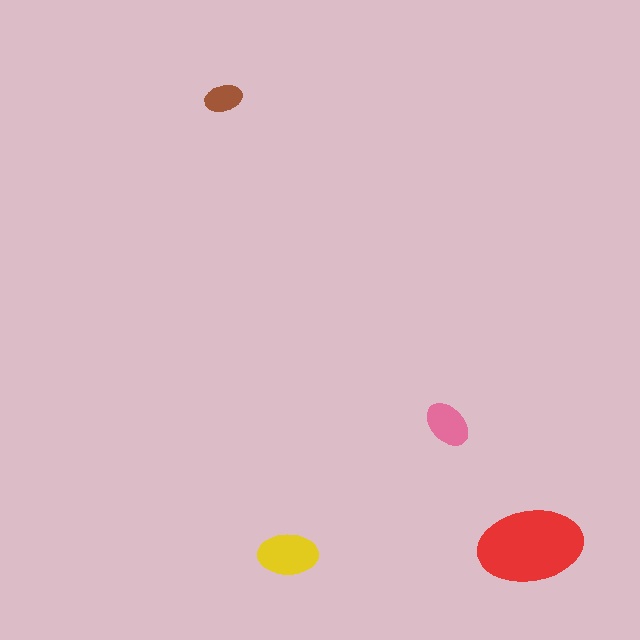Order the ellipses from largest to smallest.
the red one, the yellow one, the pink one, the brown one.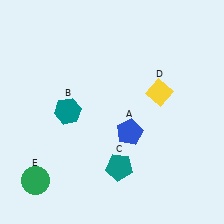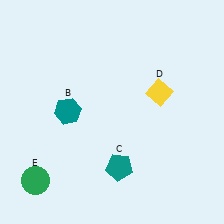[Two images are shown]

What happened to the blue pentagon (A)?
The blue pentagon (A) was removed in Image 2. It was in the bottom-right area of Image 1.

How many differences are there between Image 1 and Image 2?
There is 1 difference between the two images.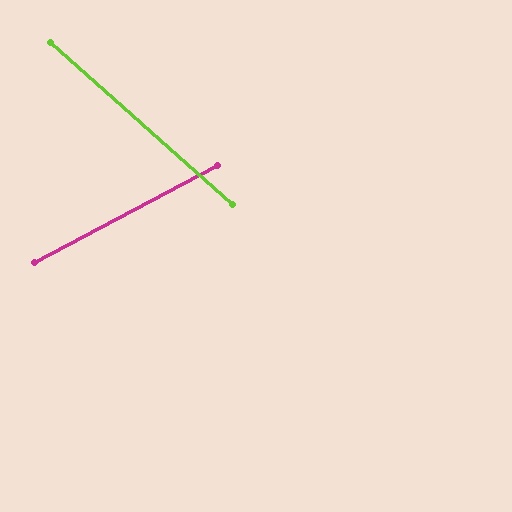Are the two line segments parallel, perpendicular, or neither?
Neither parallel nor perpendicular — they differ by about 69°.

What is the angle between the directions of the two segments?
Approximately 69 degrees.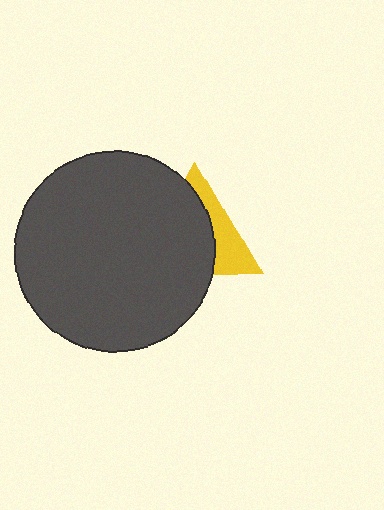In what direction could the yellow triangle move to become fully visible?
The yellow triangle could move right. That would shift it out from behind the dark gray circle entirely.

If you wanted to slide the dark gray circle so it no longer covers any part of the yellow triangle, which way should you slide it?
Slide it left — that is the most direct way to separate the two shapes.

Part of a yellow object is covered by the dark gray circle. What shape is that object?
It is a triangle.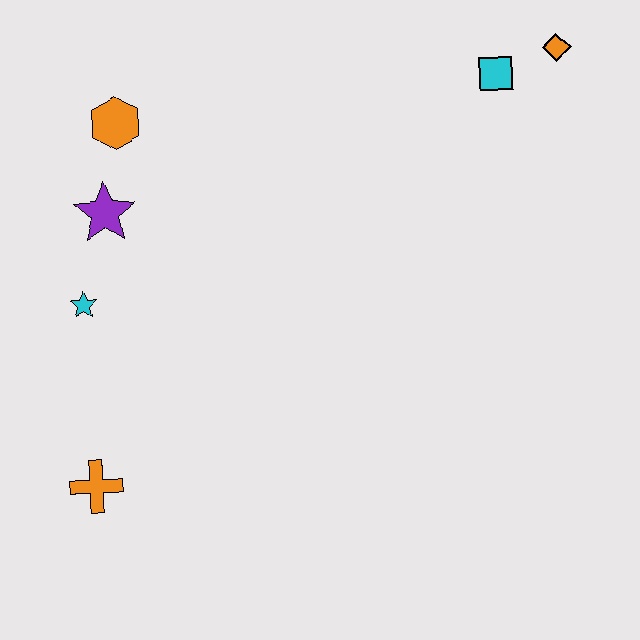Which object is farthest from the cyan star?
The orange diamond is farthest from the cyan star.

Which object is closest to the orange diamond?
The cyan square is closest to the orange diamond.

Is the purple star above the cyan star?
Yes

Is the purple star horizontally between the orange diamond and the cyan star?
Yes